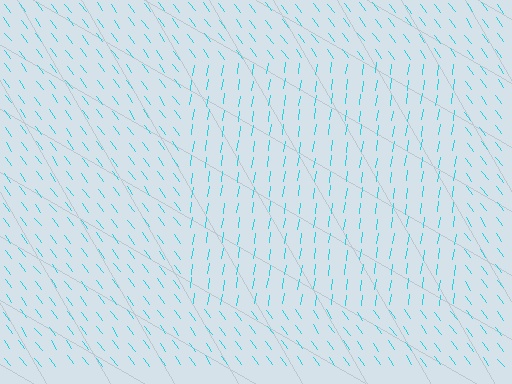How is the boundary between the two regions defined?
The boundary is defined purely by a change in line orientation (approximately 45 degrees difference). All lines are the same color and thickness.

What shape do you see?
I see a rectangle.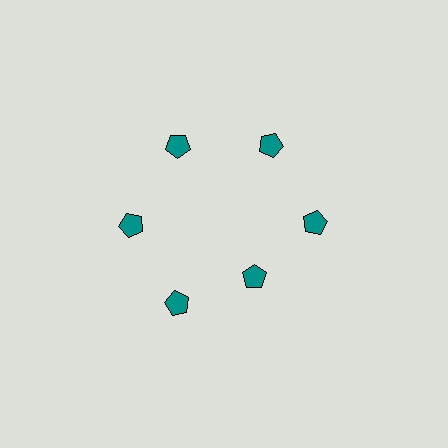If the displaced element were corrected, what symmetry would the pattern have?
It would have 6-fold rotational symmetry — the pattern would map onto itself every 60 degrees.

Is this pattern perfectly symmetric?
No. The 6 teal pentagons are arranged in a ring, but one element near the 5 o'clock position is pulled inward toward the center, breaking the 6-fold rotational symmetry.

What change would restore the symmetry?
The symmetry would be restored by moving it outward, back onto the ring so that all 6 pentagons sit at equal angles and equal distance from the center.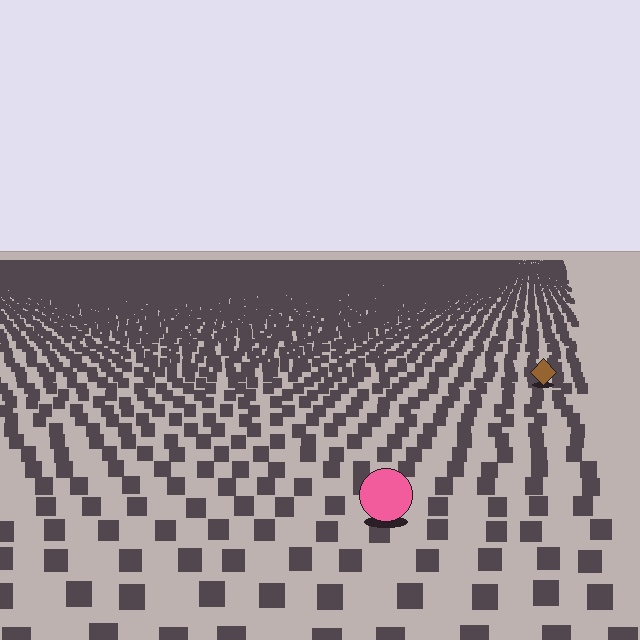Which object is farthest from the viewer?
The brown diamond is farthest from the viewer. It appears smaller and the ground texture around it is denser.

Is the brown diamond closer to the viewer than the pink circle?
No. The pink circle is closer — you can tell from the texture gradient: the ground texture is coarser near it.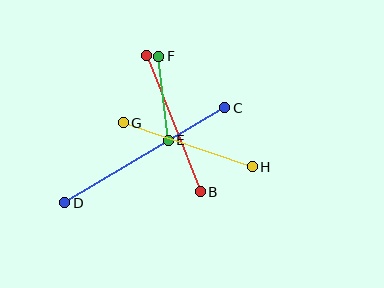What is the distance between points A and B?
The distance is approximately 146 pixels.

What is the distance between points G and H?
The distance is approximately 136 pixels.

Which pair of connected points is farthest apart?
Points C and D are farthest apart.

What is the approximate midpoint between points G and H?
The midpoint is at approximately (188, 145) pixels.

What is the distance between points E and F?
The distance is approximately 84 pixels.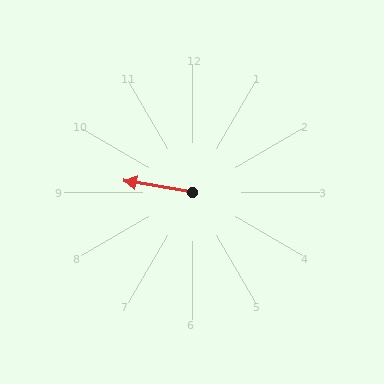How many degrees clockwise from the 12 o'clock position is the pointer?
Approximately 280 degrees.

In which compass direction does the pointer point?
West.